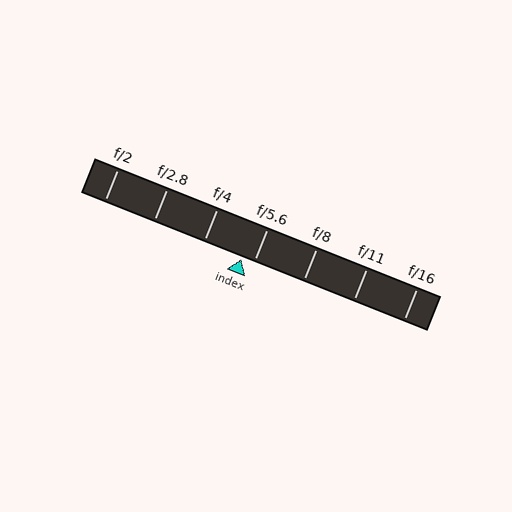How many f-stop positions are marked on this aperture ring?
There are 7 f-stop positions marked.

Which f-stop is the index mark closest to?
The index mark is closest to f/5.6.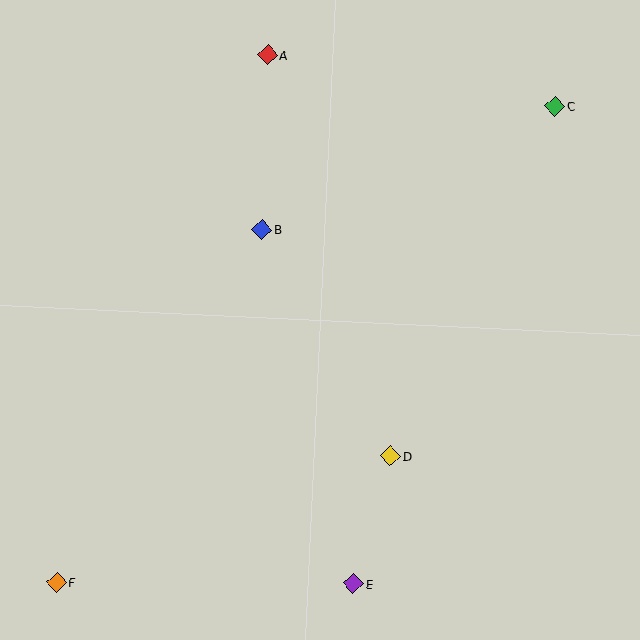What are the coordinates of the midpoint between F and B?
The midpoint between F and B is at (159, 406).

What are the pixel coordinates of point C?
Point C is at (555, 106).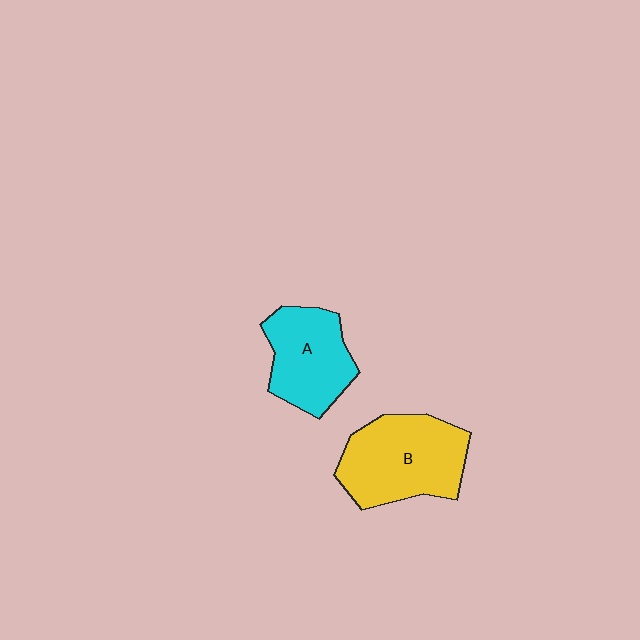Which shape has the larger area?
Shape B (yellow).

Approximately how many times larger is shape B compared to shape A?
Approximately 1.3 times.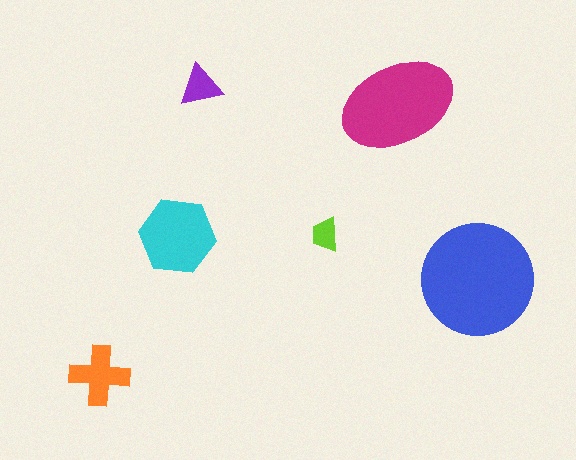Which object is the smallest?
The lime trapezoid.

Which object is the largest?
The blue circle.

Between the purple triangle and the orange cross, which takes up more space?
The orange cross.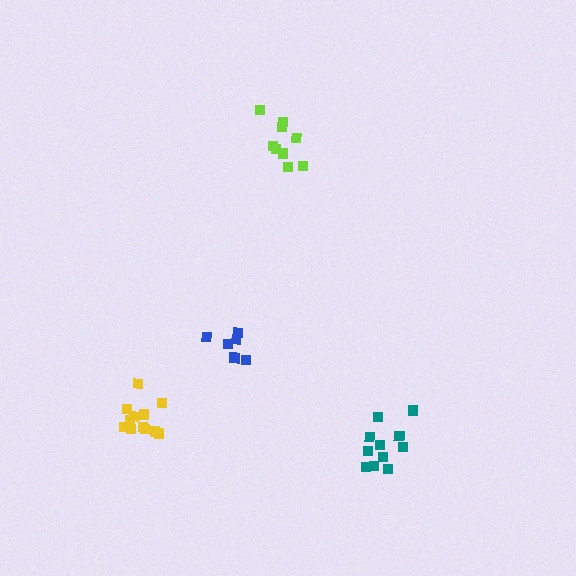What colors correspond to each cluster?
The clusters are colored: blue, yellow, lime, teal.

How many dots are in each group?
Group 1: 6 dots, Group 2: 12 dots, Group 3: 9 dots, Group 4: 11 dots (38 total).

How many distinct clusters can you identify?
There are 4 distinct clusters.